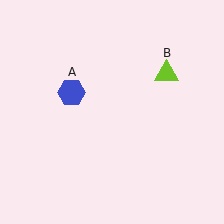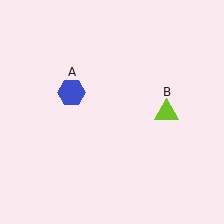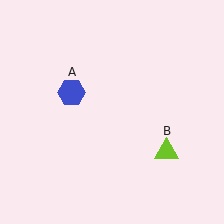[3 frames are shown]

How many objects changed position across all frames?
1 object changed position: lime triangle (object B).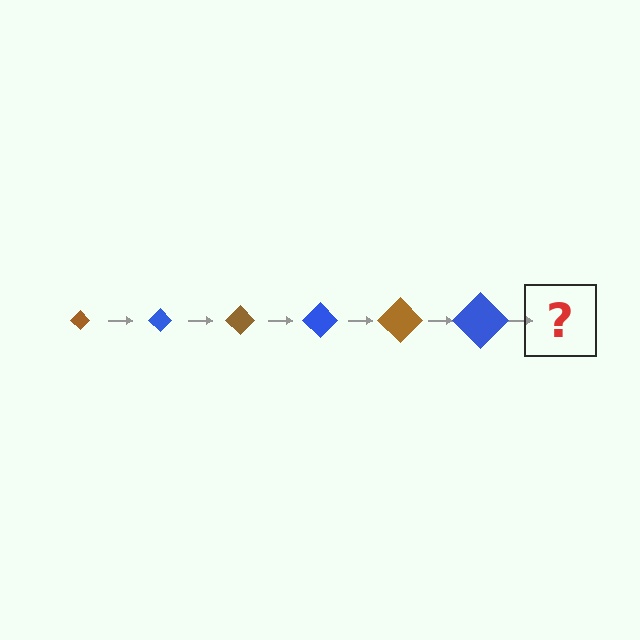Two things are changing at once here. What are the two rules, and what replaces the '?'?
The two rules are that the diamond grows larger each step and the color cycles through brown and blue. The '?' should be a brown diamond, larger than the previous one.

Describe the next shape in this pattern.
It should be a brown diamond, larger than the previous one.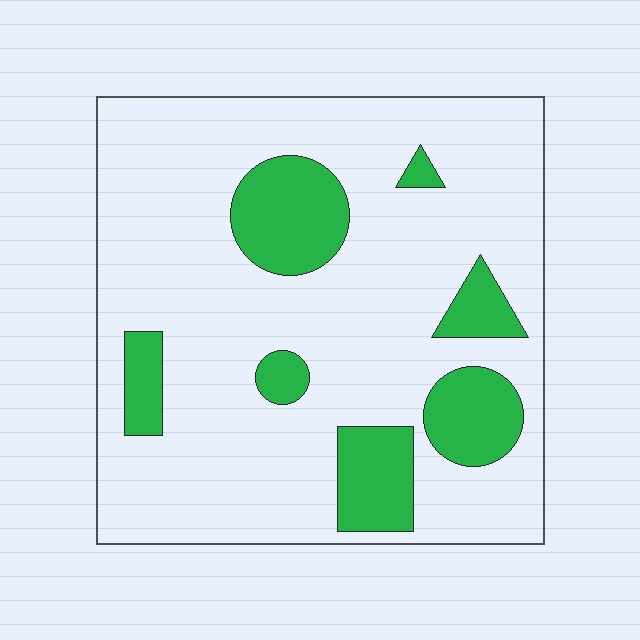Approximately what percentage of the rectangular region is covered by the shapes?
Approximately 20%.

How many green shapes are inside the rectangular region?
7.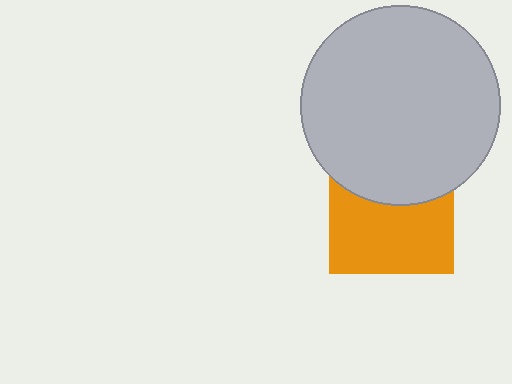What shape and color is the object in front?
The object in front is a light gray circle.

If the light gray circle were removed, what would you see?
You would see the complete orange square.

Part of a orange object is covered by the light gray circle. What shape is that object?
It is a square.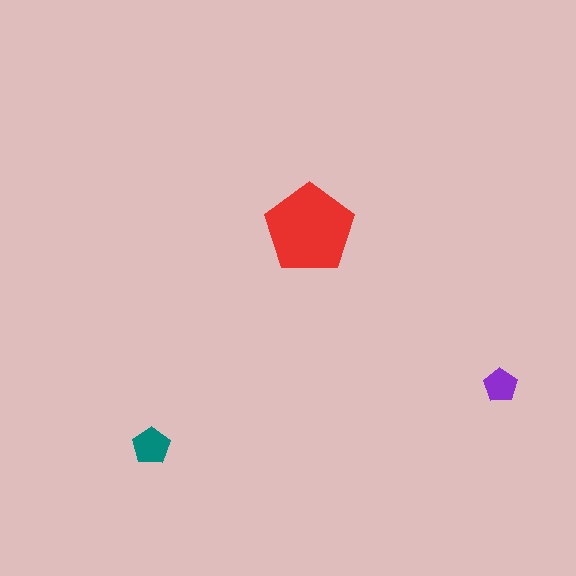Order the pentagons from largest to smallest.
the red one, the teal one, the purple one.